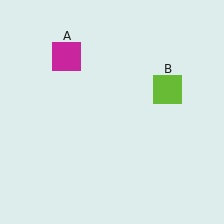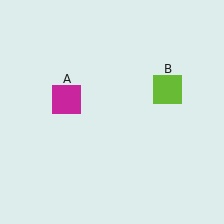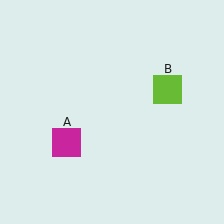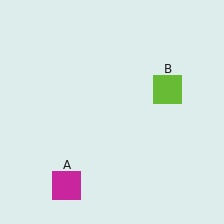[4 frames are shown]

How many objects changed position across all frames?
1 object changed position: magenta square (object A).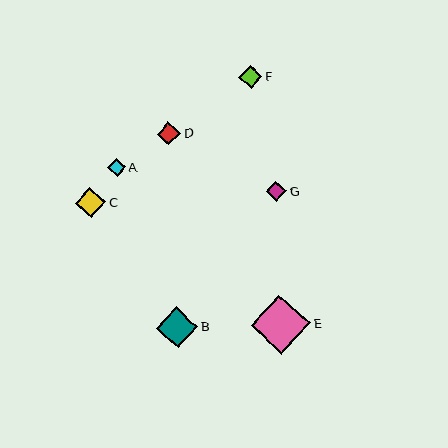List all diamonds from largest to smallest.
From largest to smallest: E, B, C, D, F, G, A.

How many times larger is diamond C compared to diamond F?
Diamond C is approximately 1.3 times the size of diamond F.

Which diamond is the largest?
Diamond E is the largest with a size of approximately 59 pixels.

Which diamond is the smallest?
Diamond A is the smallest with a size of approximately 18 pixels.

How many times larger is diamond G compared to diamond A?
Diamond G is approximately 1.1 times the size of diamond A.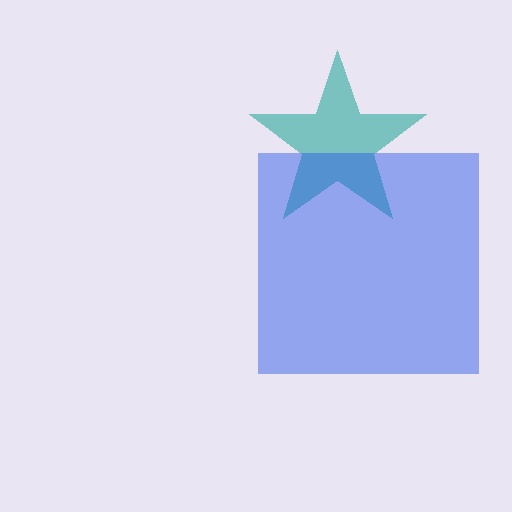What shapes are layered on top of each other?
The layered shapes are: a teal star, a blue square.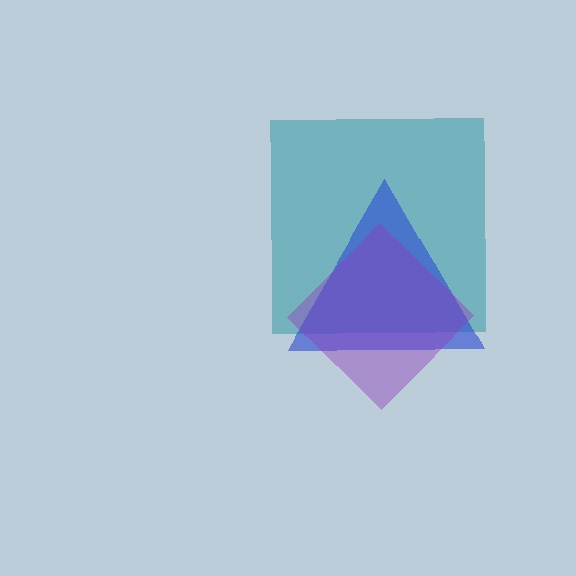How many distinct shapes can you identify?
There are 3 distinct shapes: a teal square, a blue triangle, a purple diamond.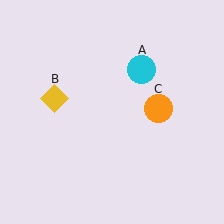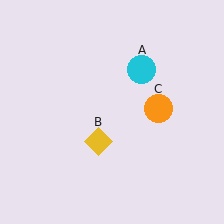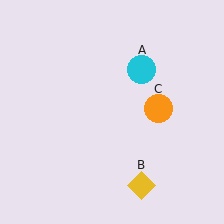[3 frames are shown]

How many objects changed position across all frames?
1 object changed position: yellow diamond (object B).